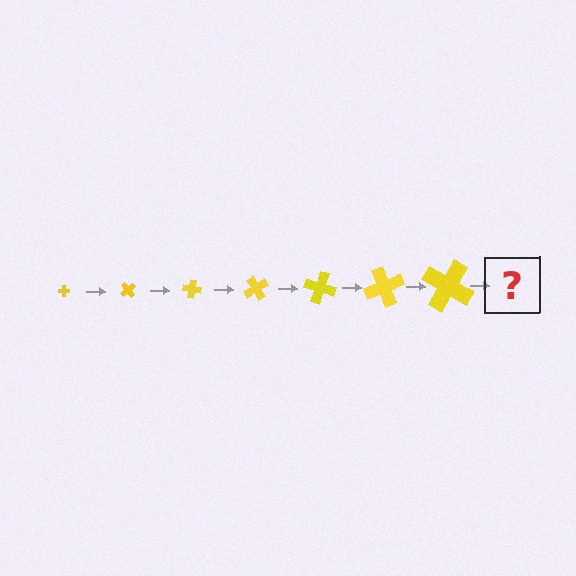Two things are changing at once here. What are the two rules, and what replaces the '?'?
The two rules are that the cross grows larger each step and it rotates 50 degrees each step. The '?' should be a cross, larger than the previous one and rotated 350 degrees from the start.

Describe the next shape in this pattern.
It should be a cross, larger than the previous one and rotated 350 degrees from the start.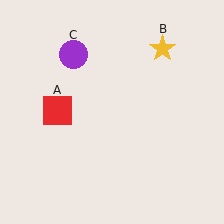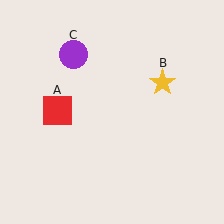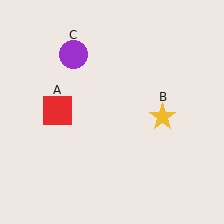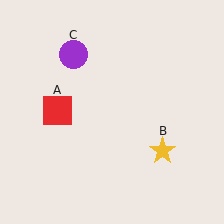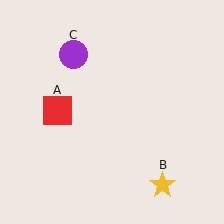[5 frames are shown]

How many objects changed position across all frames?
1 object changed position: yellow star (object B).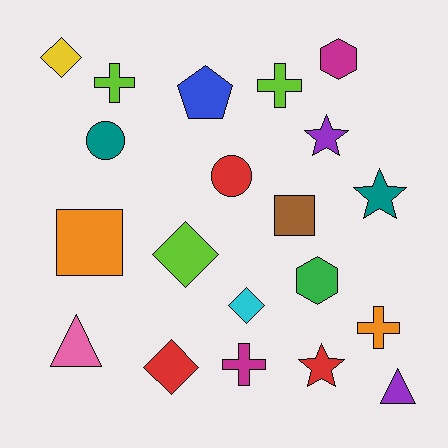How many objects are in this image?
There are 20 objects.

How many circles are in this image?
There are 2 circles.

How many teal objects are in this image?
There are 2 teal objects.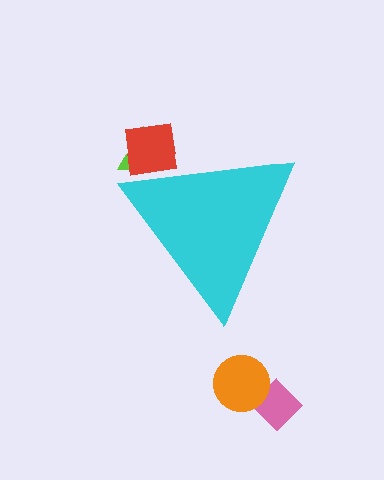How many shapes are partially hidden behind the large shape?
2 shapes are partially hidden.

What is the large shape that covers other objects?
A cyan triangle.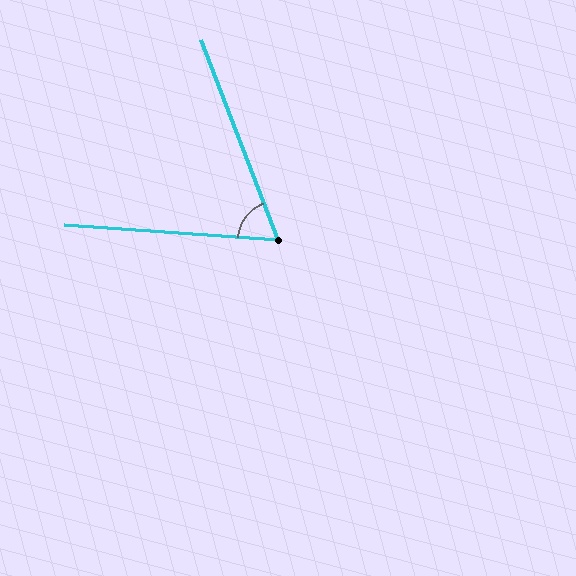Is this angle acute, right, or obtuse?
It is acute.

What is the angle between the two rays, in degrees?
Approximately 65 degrees.